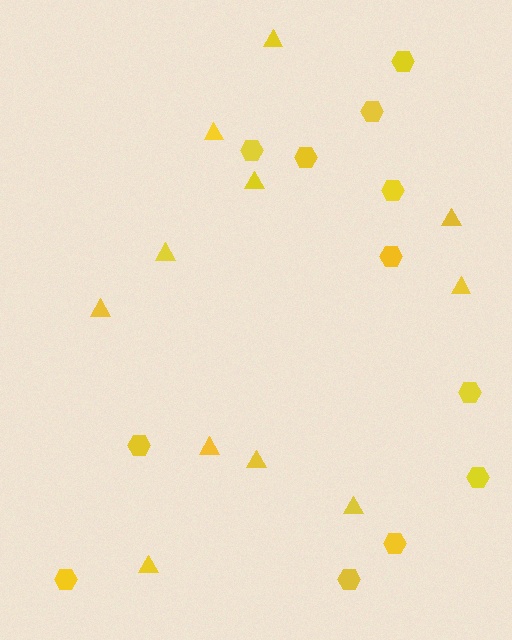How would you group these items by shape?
There are 2 groups: one group of triangles (11) and one group of hexagons (12).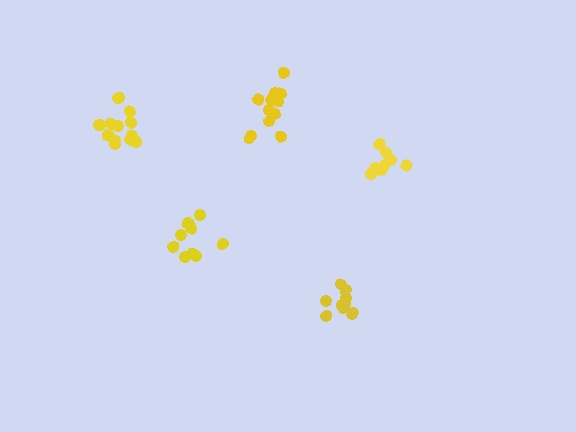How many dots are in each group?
Group 1: 9 dots, Group 2: 12 dots, Group 3: 8 dots, Group 4: 12 dots, Group 5: 9 dots (50 total).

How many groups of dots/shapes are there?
There are 5 groups.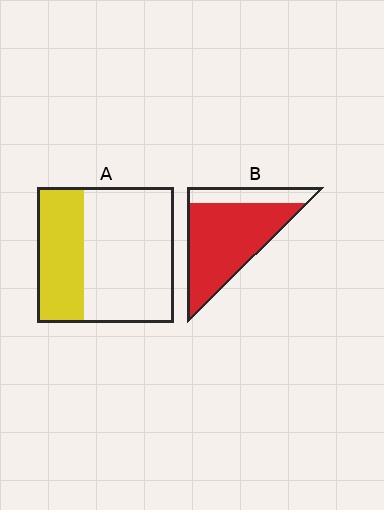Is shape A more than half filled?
No.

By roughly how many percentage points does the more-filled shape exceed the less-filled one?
By roughly 45 percentage points (B over A).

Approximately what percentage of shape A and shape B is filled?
A is approximately 35% and B is approximately 80%.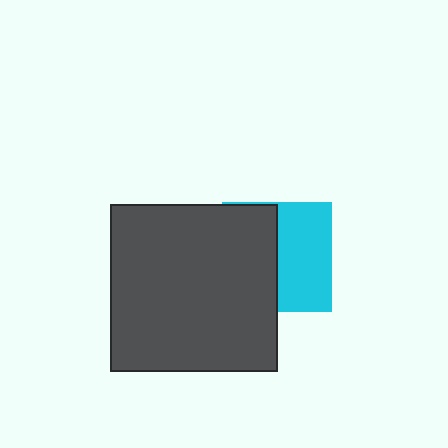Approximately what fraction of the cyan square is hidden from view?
Roughly 50% of the cyan square is hidden behind the dark gray square.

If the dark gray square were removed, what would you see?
You would see the complete cyan square.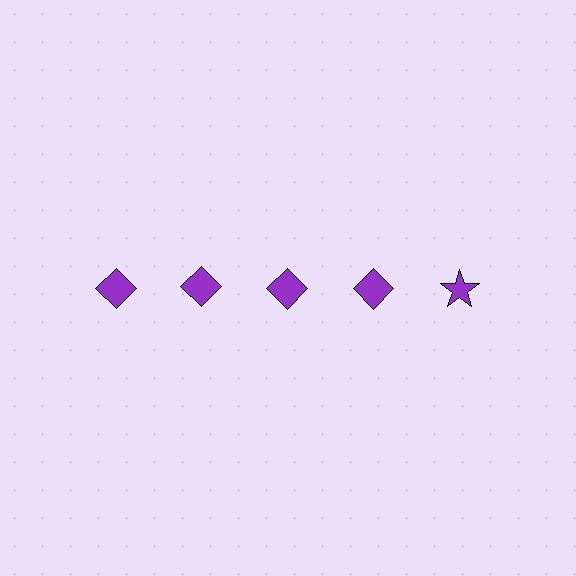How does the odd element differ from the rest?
It has a different shape: star instead of diamond.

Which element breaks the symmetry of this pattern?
The purple star in the top row, rightmost column breaks the symmetry. All other shapes are purple diamonds.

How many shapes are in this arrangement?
There are 5 shapes arranged in a grid pattern.